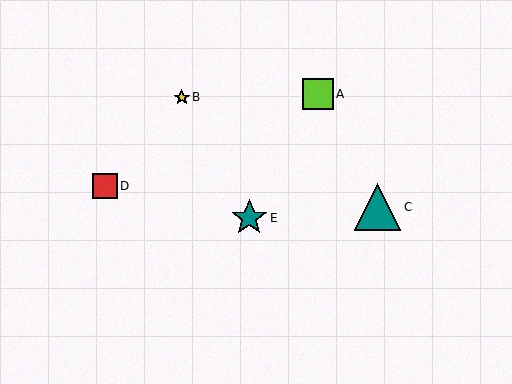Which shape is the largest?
The teal triangle (labeled C) is the largest.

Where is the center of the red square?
The center of the red square is at (105, 186).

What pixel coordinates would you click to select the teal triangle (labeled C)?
Click at (377, 207) to select the teal triangle C.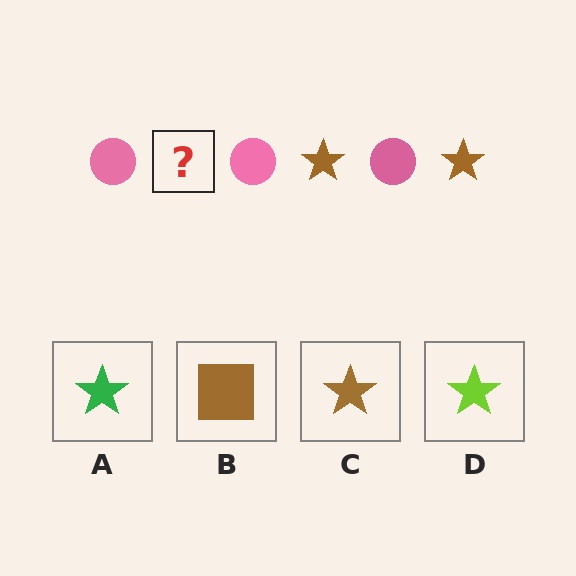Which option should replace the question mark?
Option C.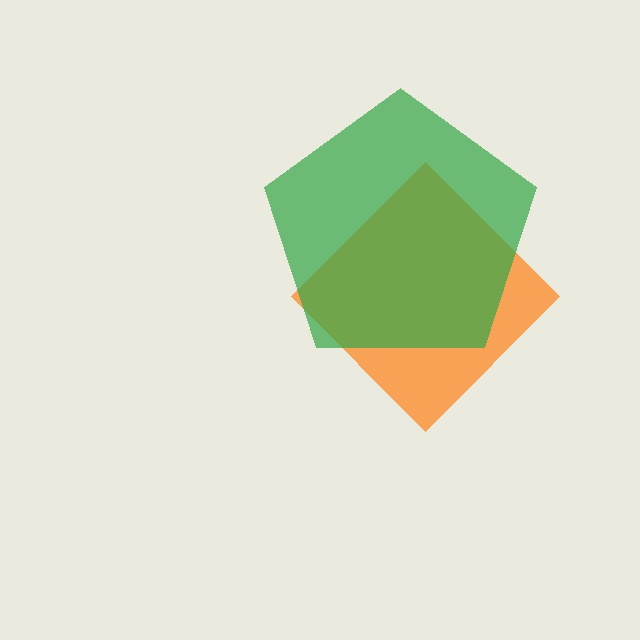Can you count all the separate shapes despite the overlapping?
Yes, there are 2 separate shapes.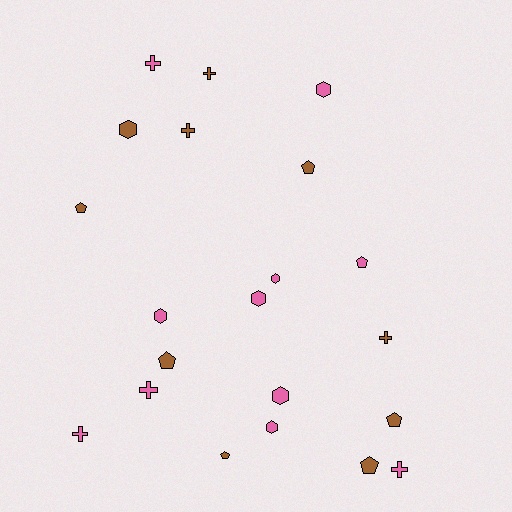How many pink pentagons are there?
There is 1 pink pentagon.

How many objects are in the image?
There are 21 objects.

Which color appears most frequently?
Pink, with 11 objects.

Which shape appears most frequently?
Hexagon, with 7 objects.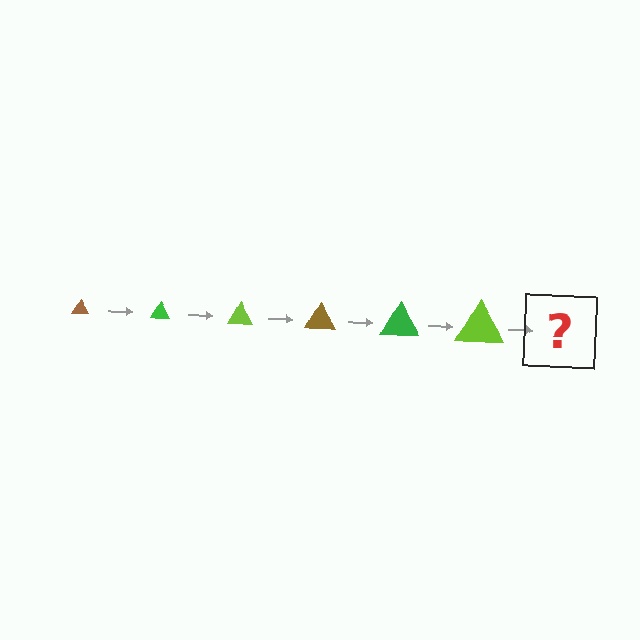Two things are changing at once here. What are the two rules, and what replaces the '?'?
The two rules are that the triangle grows larger each step and the color cycles through brown, green, and lime. The '?' should be a brown triangle, larger than the previous one.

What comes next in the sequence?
The next element should be a brown triangle, larger than the previous one.